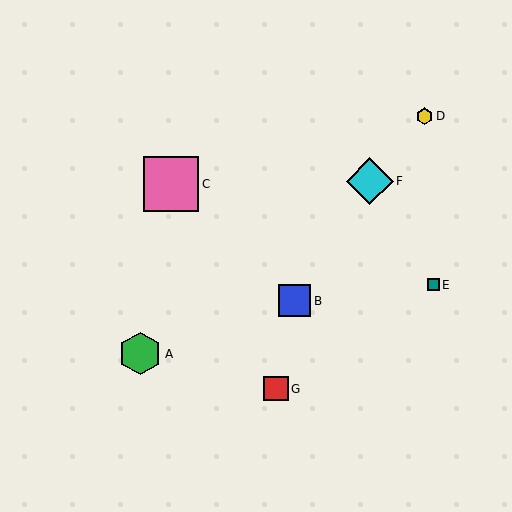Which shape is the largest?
The pink square (labeled C) is the largest.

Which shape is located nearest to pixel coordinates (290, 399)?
The red square (labeled G) at (276, 389) is nearest to that location.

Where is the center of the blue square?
The center of the blue square is at (294, 301).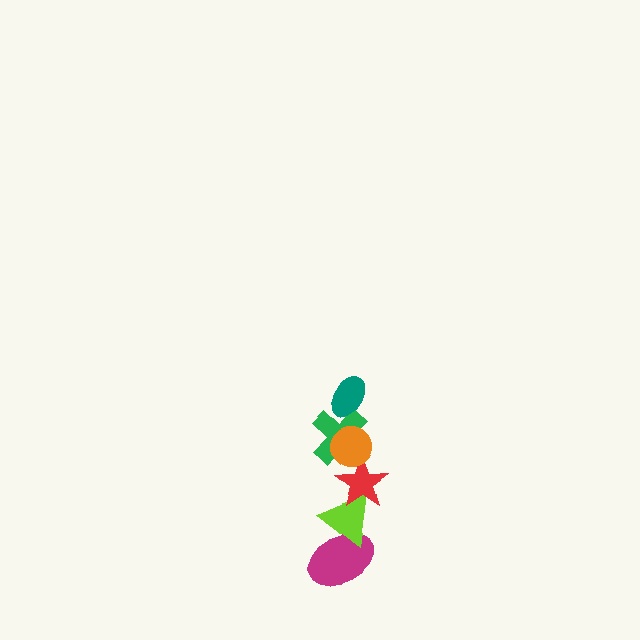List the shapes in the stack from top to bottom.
From top to bottom: the teal ellipse, the orange circle, the green cross, the red star, the lime triangle, the magenta ellipse.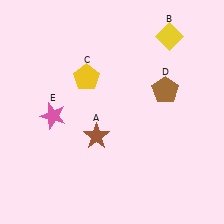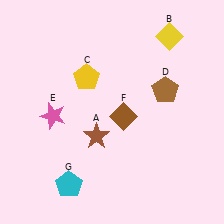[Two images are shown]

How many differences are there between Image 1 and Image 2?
There are 2 differences between the two images.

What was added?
A brown diamond (F), a cyan pentagon (G) were added in Image 2.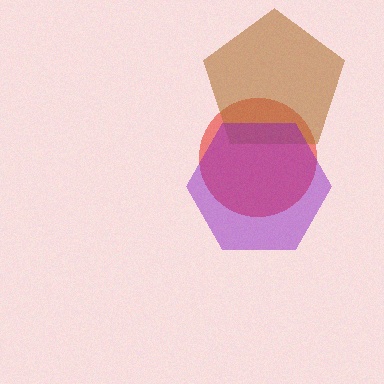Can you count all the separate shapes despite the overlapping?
Yes, there are 3 separate shapes.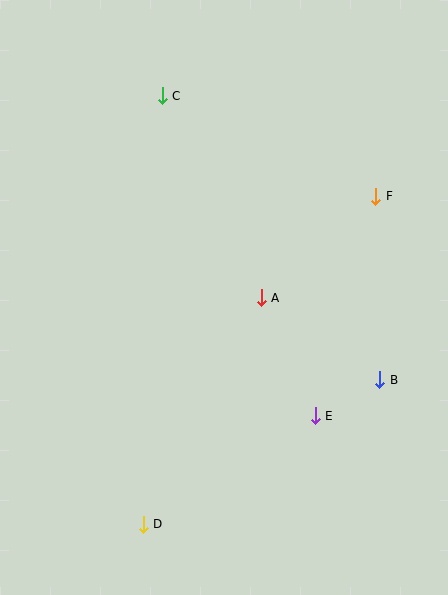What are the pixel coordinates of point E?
Point E is at (315, 416).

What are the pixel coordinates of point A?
Point A is at (261, 298).